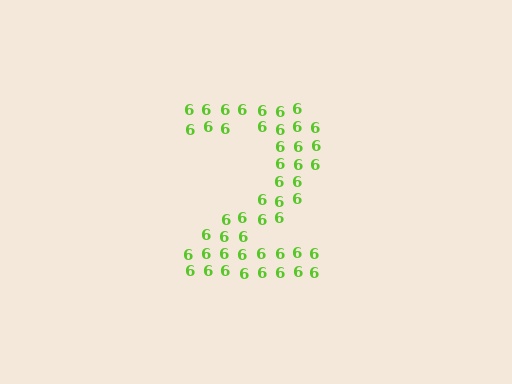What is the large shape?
The large shape is the digit 2.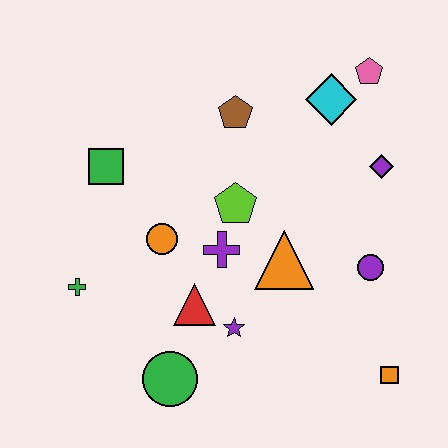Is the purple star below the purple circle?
Yes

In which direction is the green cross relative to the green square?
The green cross is below the green square.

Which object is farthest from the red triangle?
The pink pentagon is farthest from the red triangle.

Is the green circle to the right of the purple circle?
No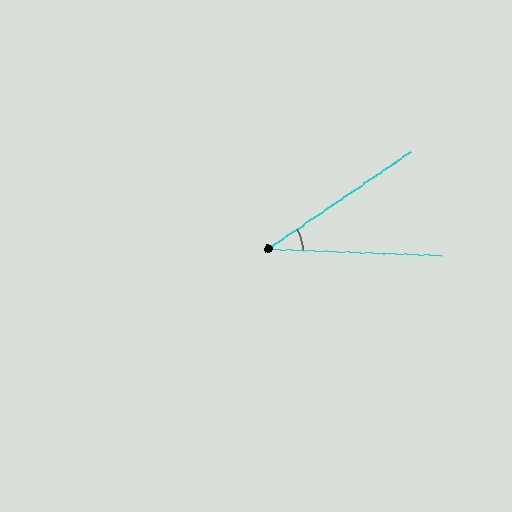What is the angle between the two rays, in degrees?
Approximately 36 degrees.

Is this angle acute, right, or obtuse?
It is acute.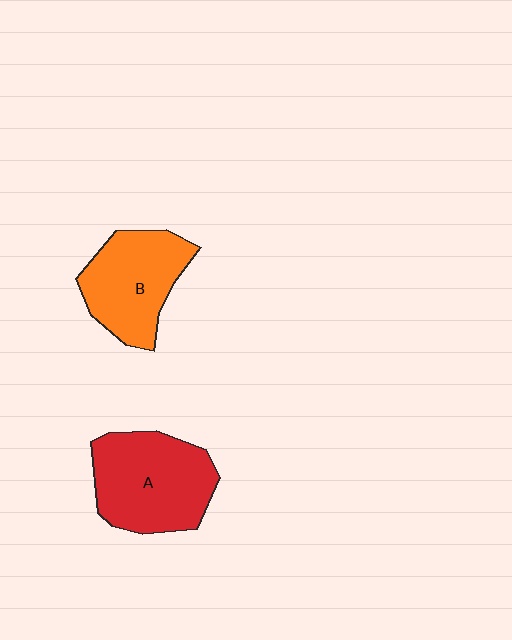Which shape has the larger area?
Shape A (red).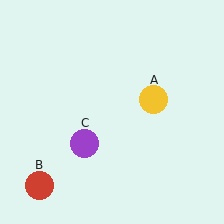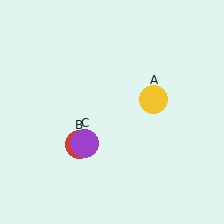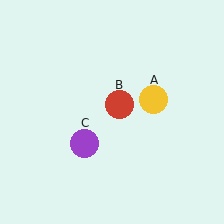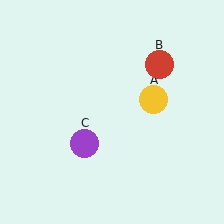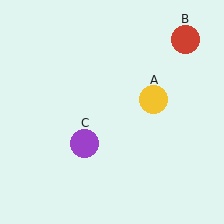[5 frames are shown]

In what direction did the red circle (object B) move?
The red circle (object B) moved up and to the right.